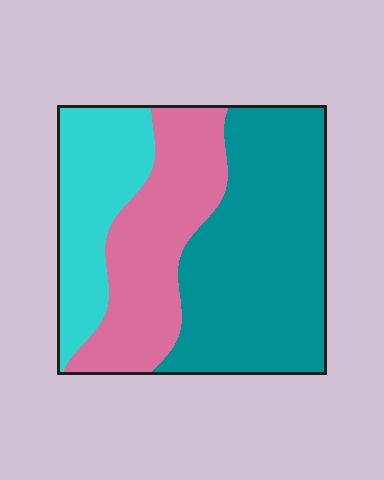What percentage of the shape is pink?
Pink takes up about one third (1/3) of the shape.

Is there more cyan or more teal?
Teal.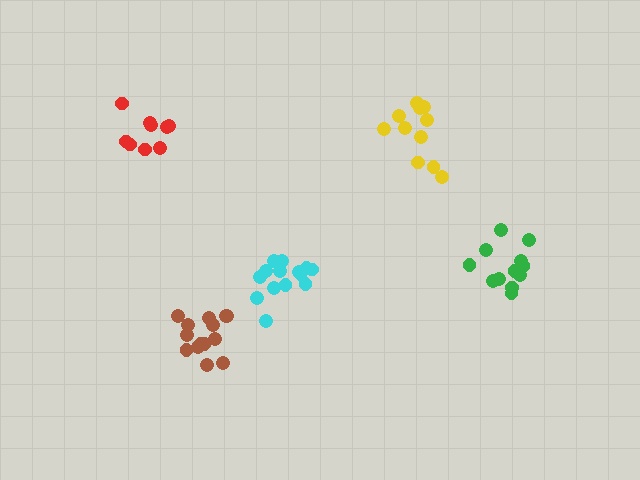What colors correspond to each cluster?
The clusters are colored: cyan, green, red, yellow, brown.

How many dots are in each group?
Group 1: 14 dots, Group 2: 13 dots, Group 3: 9 dots, Group 4: 11 dots, Group 5: 14 dots (61 total).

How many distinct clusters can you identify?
There are 5 distinct clusters.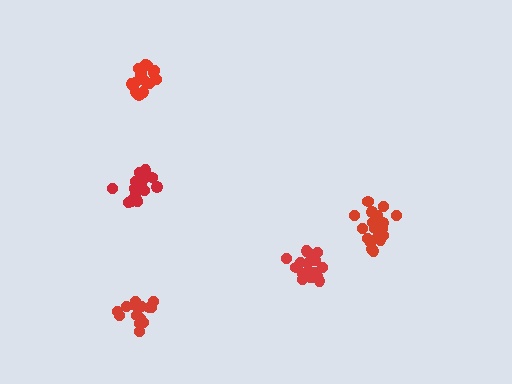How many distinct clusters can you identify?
There are 5 distinct clusters.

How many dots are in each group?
Group 1: 20 dots, Group 2: 17 dots, Group 3: 20 dots, Group 4: 16 dots, Group 5: 15 dots (88 total).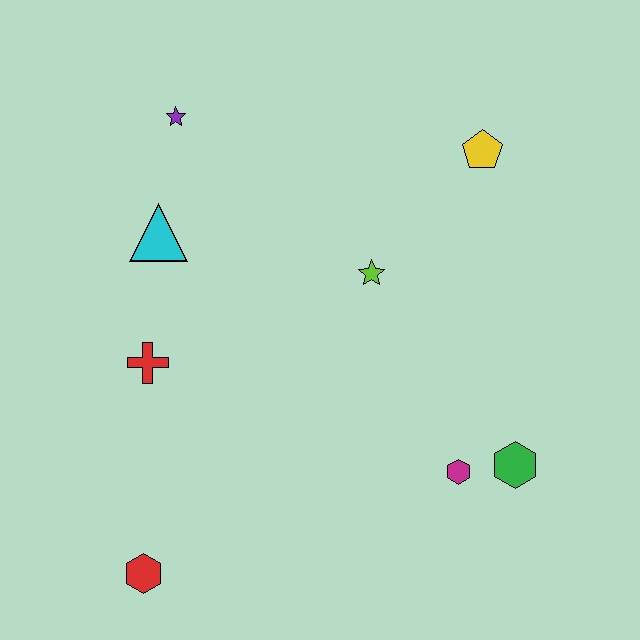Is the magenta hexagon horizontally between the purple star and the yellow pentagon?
Yes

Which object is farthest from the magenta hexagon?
The purple star is farthest from the magenta hexagon.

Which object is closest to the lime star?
The yellow pentagon is closest to the lime star.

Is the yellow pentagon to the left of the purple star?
No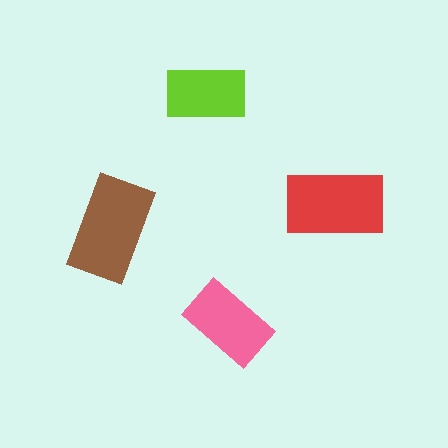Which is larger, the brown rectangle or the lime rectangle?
The brown one.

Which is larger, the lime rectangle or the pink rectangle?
The pink one.